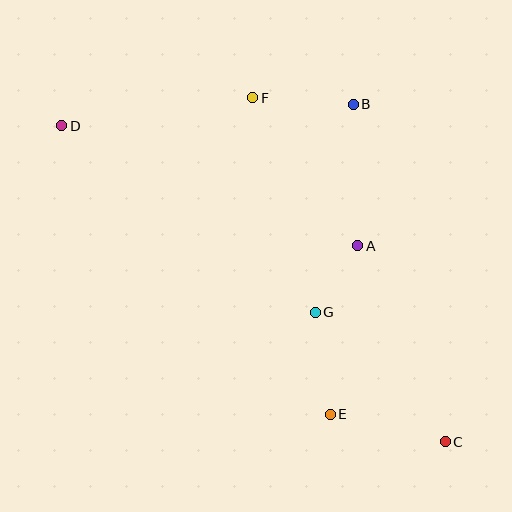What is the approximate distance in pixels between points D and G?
The distance between D and G is approximately 315 pixels.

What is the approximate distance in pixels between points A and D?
The distance between A and D is approximately 319 pixels.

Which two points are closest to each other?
Points A and G are closest to each other.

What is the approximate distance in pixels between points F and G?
The distance between F and G is approximately 224 pixels.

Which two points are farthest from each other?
Points C and D are farthest from each other.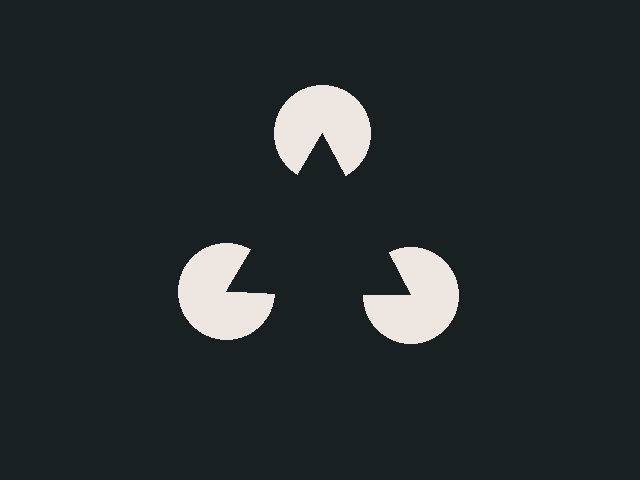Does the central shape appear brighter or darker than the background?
It typically appears slightly darker than the background, even though no actual brightness change is drawn.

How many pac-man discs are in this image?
There are 3 — one at each vertex of the illusory triangle.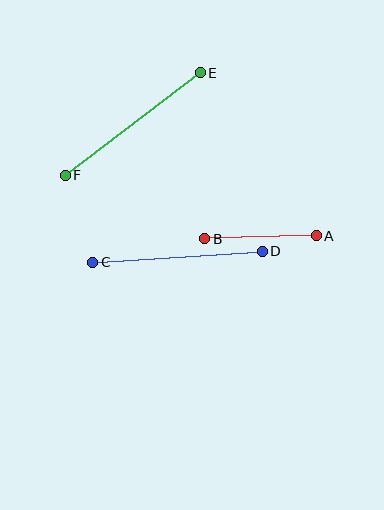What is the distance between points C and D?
The distance is approximately 170 pixels.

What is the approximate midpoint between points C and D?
The midpoint is at approximately (177, 257) pixels.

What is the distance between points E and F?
The distance is approximately 169 pixels.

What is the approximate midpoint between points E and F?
The midpoint is at approximately (133, 124) pixels.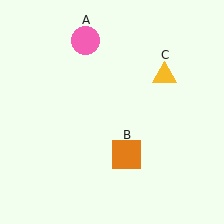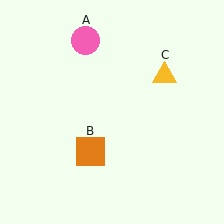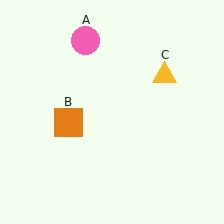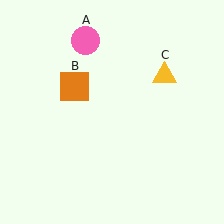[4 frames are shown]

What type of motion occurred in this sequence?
The orange square (object B) rotated clockwise around the center of the scene.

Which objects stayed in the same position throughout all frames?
Pink circle (object A) and yellow triangle (object C) remained stationary.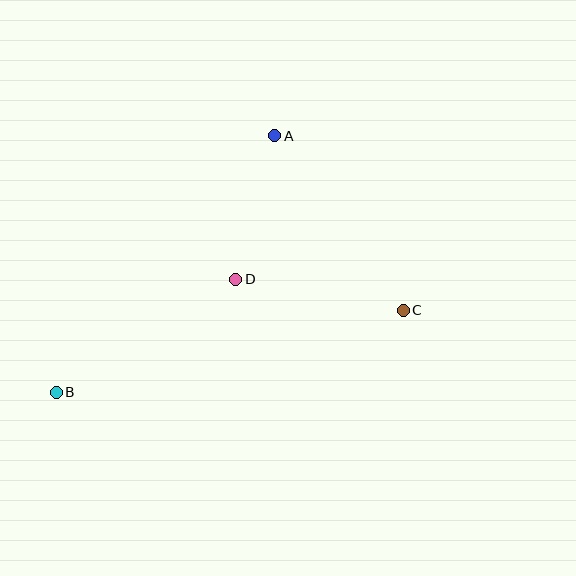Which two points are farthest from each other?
Points B and C are farthest from each other.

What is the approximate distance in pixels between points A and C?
The distance between A and C is approximately 217 pixels.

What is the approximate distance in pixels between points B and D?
The distance between B and D is approximately 212 pixels.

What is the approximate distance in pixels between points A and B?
The distance between A and B is approximately 337 pixels.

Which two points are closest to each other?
Points A and D are closest to each other.